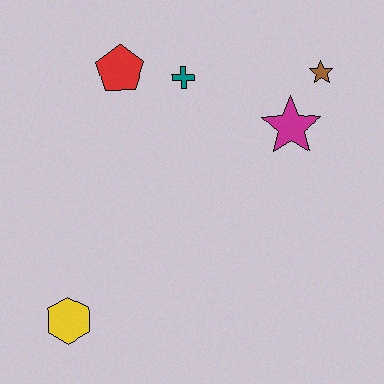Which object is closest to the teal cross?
The red pentagon is closest to the teal cross.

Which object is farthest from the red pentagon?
The yellow hexagon is farthest from the red pentagon.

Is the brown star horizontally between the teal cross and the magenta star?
No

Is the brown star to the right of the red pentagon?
Yes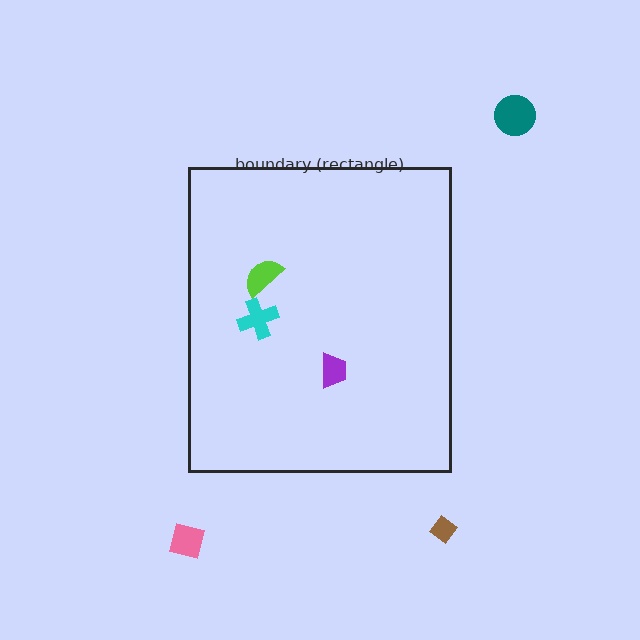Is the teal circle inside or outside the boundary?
Outside.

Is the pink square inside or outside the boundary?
Outside.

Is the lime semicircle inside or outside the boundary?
Inside.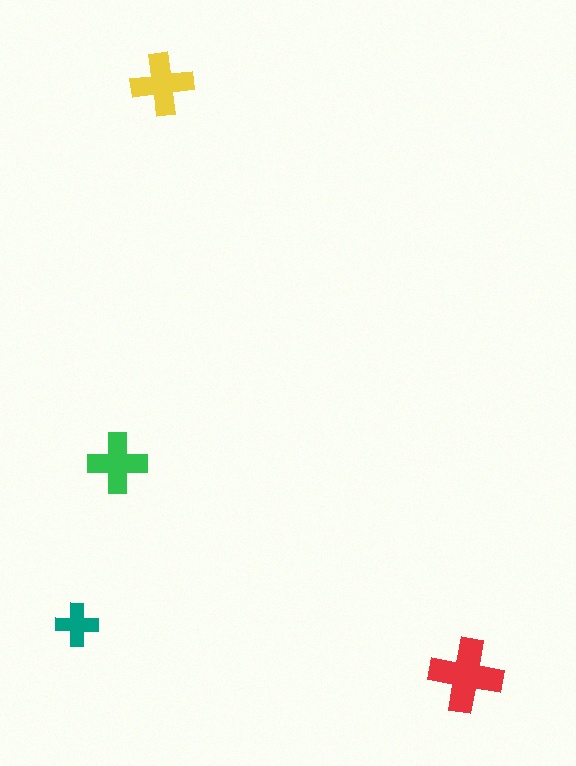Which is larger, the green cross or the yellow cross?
The yellow one.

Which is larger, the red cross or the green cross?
The red one.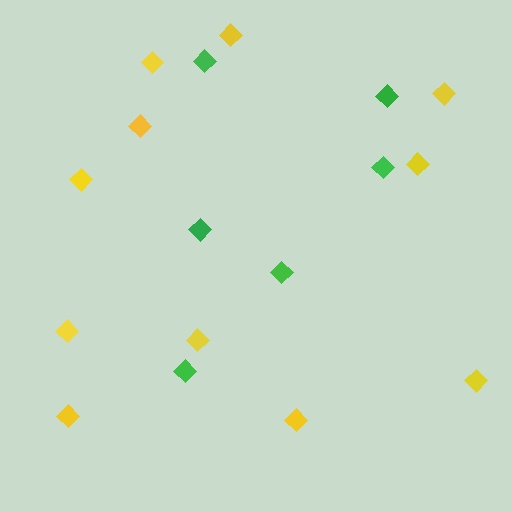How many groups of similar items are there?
There are 2 groups: one group of yellow diamonds (11) and one group of green diamonds (6).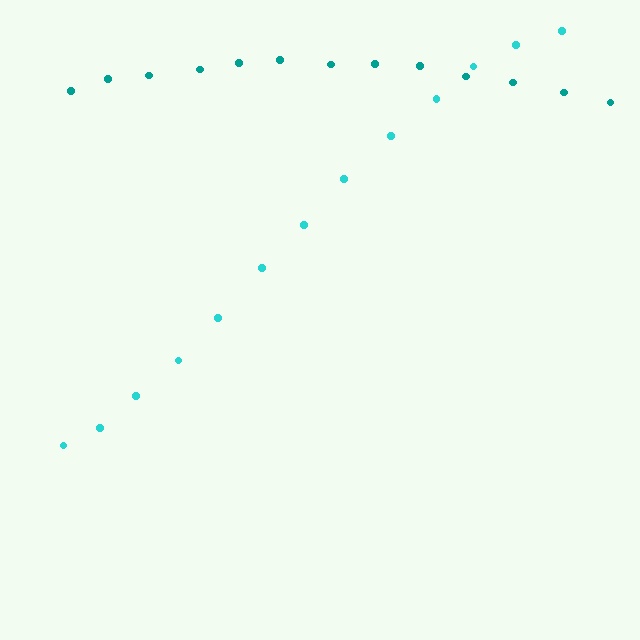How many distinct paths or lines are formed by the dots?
There are 2 distinct paths.